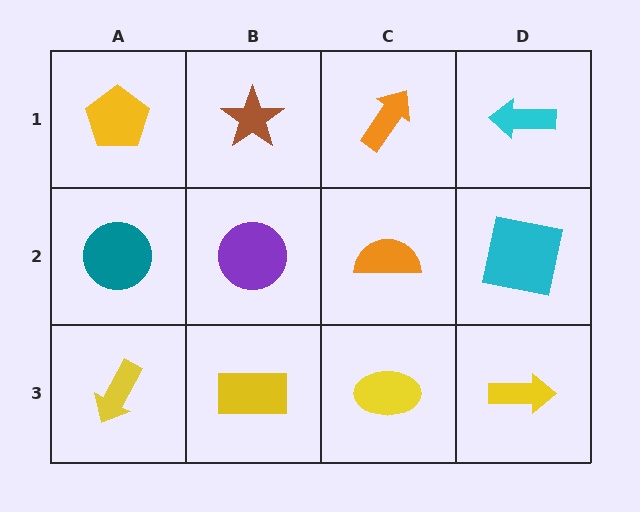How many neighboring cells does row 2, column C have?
4.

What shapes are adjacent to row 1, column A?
A teal circle (row 2, column A), a brown star (row 1, column B).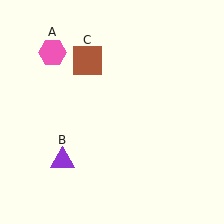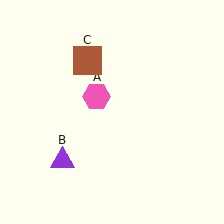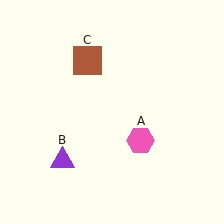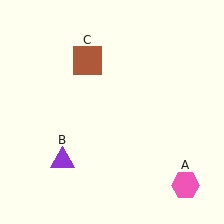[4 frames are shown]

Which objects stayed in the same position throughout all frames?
Purple triangle (object B) and brown square (object C) remained stationary.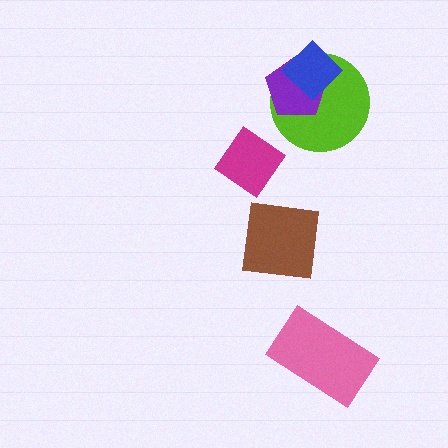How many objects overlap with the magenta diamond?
0 objects overlap with the magenta diamond.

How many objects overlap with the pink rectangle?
0 objects overlap with the pink rectangle.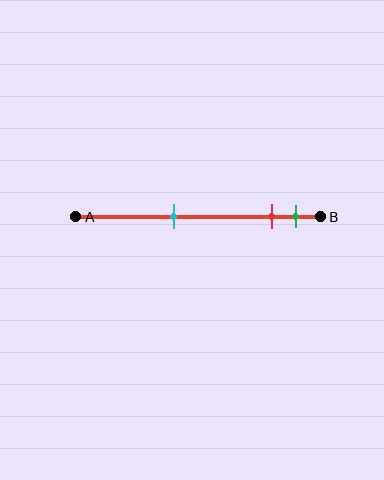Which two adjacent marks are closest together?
The red and green marks are the closest adjacent pair.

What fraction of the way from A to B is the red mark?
The red mark is approximately 80% (0.8) of the way from A to B.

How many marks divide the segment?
There are 3 marks dividing the segment.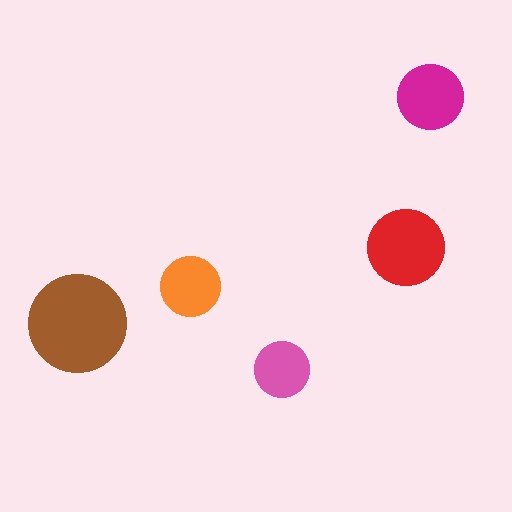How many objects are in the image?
There are 5 objects in the image.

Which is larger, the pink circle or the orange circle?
The orange one.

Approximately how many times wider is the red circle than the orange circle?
About 1.5 times wider.